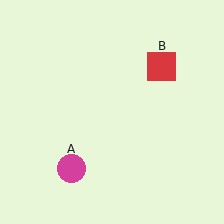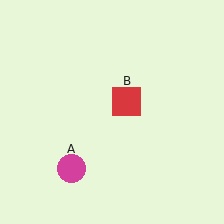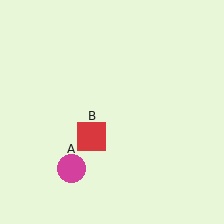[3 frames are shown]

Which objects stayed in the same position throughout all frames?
Magenta circle (object A) remained stationary.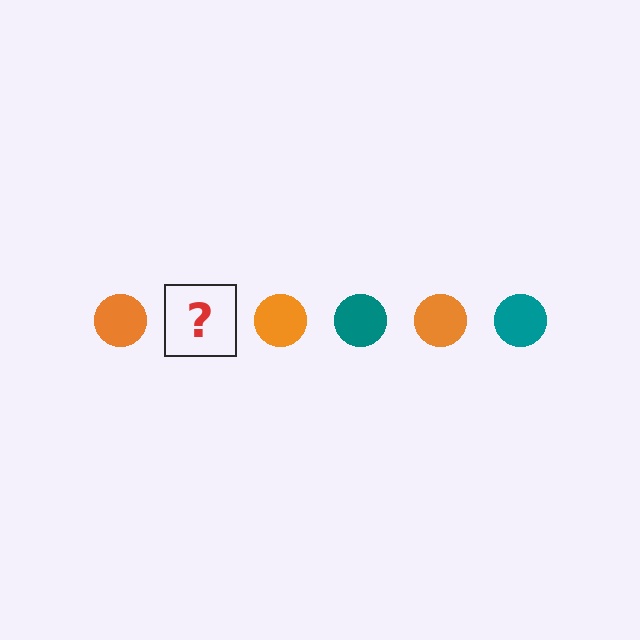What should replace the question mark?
The question mark should be replaced with a teal circle.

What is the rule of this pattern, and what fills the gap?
The rule is that the pattern cycles through orange, teal circles. The gap should be filled with a teal circle.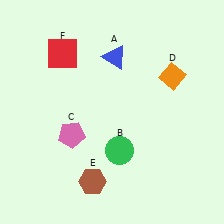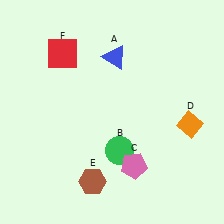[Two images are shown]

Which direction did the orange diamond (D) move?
The orange diamond (D) moved down.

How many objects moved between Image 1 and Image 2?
2 objects moved between the two images.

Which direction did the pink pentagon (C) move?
The pink pentagon (C) moved right.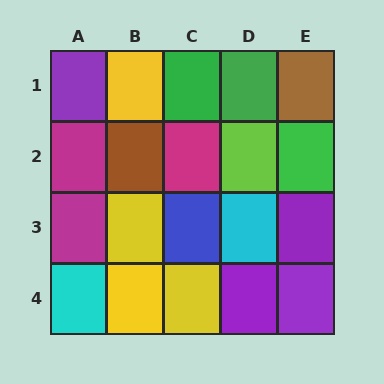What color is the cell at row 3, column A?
Magenta.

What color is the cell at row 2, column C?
Magenta.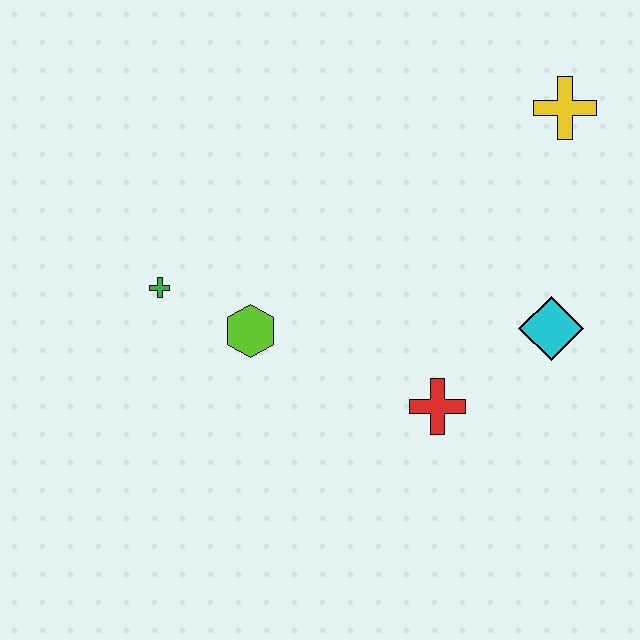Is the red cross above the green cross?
No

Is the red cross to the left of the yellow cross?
Yes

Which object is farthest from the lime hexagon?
The yellow cross is farthest from the lime hexagon.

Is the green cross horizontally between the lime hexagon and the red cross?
No